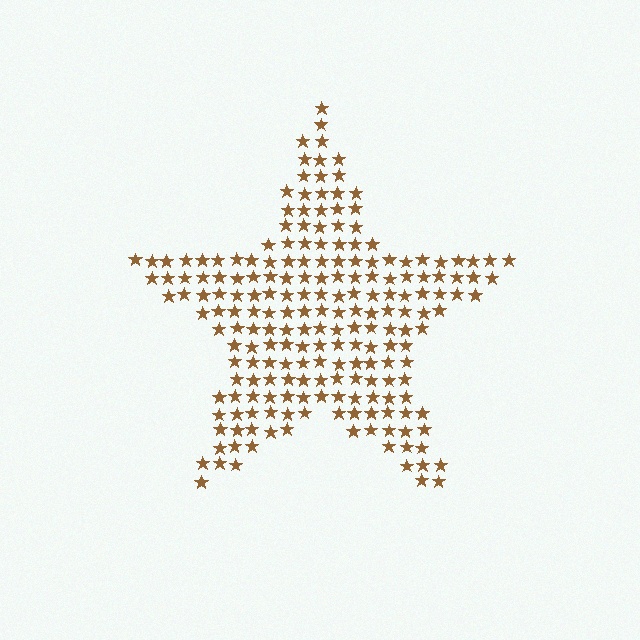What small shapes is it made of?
It is made of small stars.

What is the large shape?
The large shape is a star.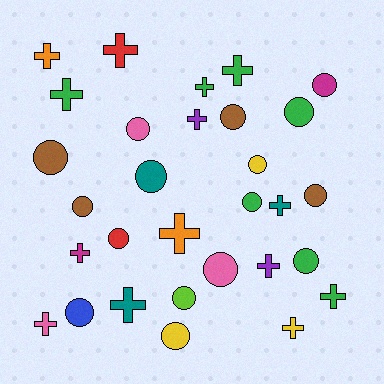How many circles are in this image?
There are 16 circles.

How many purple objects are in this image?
There are 2 purple objects.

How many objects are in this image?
There are 30 objects.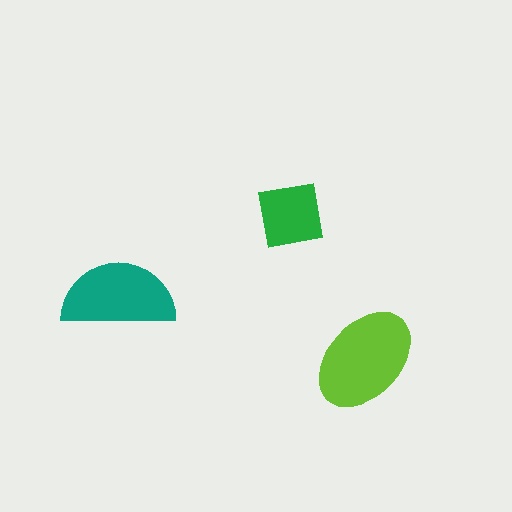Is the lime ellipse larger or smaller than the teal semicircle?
Larger.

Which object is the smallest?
The green square.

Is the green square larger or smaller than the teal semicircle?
Smaller.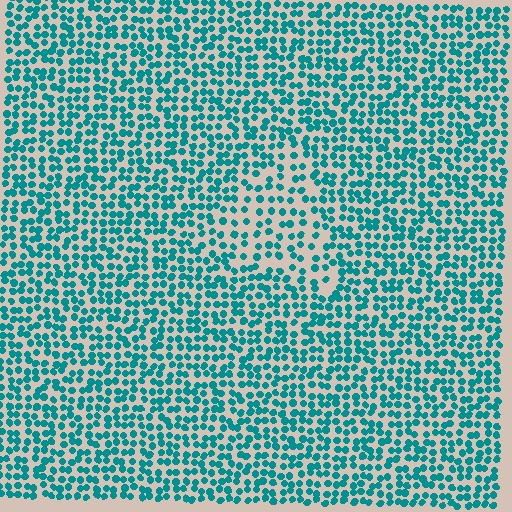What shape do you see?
I see a triangle.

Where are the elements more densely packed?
The elements are more densely packed outside the triangle boundary.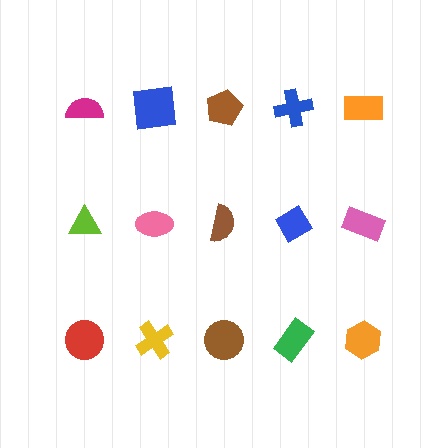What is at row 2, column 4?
A blue diamond.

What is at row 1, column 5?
An orange rectangle.